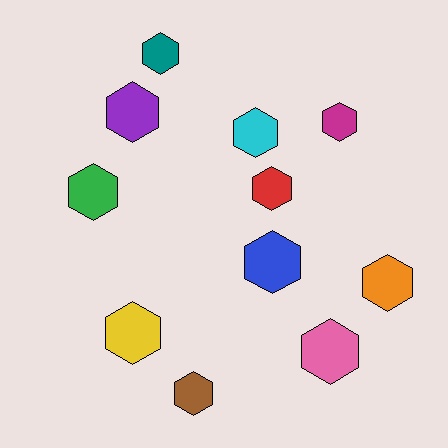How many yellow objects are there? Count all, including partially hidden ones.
There is 1 yellow object.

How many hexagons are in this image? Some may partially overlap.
There are 11 hexagons.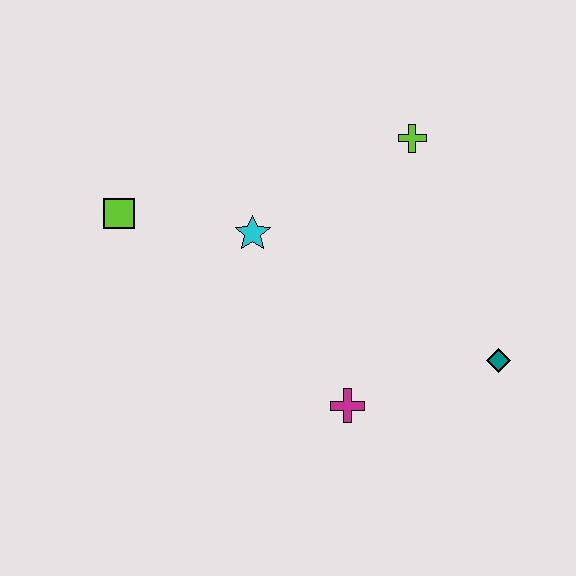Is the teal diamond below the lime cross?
Yes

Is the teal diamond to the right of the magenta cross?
Yes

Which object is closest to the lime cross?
The cyan star is closest to the lime cross.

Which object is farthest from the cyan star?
The teal diamond is farthest from the cyan star.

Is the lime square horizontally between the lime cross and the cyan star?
No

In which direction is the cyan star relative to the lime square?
The cyan star is to the right of the lime square.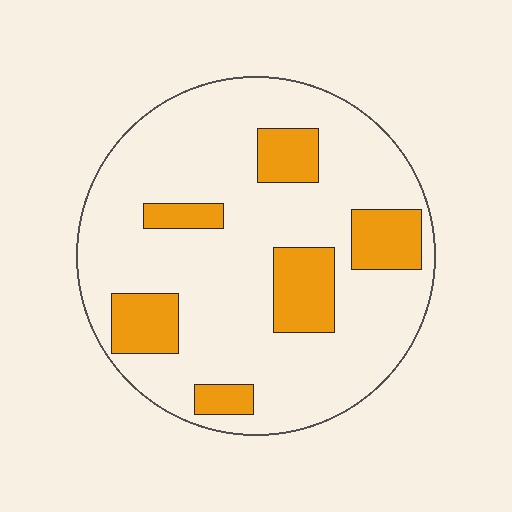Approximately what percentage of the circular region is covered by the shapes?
Approximately 20%.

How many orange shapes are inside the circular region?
6.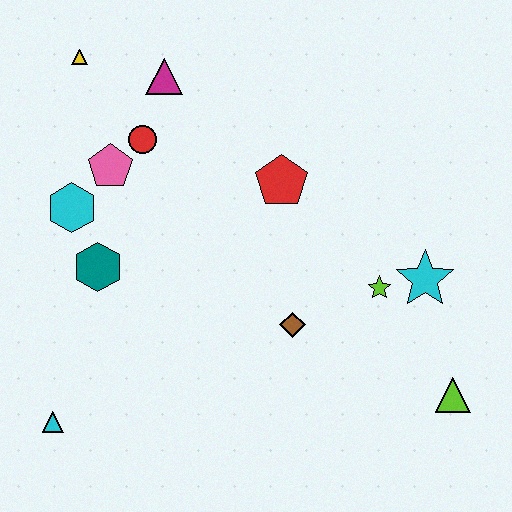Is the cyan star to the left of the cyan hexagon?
No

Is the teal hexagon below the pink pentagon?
Yes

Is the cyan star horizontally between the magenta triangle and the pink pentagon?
No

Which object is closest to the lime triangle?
The cyan star is closest to the lime triangle.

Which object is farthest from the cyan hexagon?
The lime triangle is farthest from the cyan hexagon.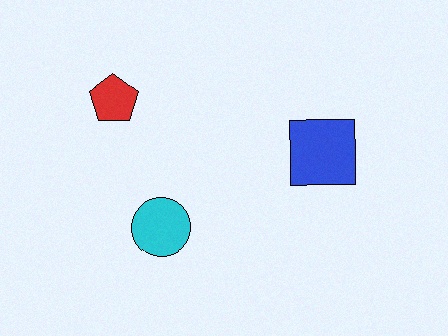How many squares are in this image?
There is 1 square.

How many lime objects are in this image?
There are no lime objects.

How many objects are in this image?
There are 3 objects.